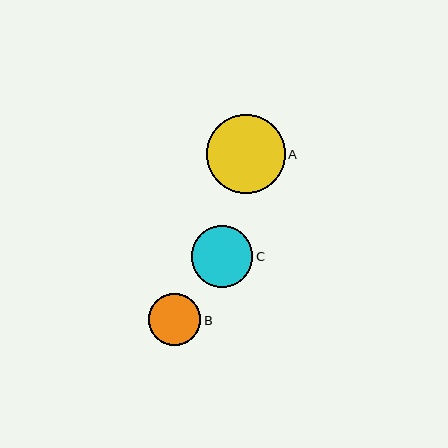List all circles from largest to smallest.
From largest to smallest: A, C, B.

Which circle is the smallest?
Circle B is the smallest with a size of approximately 52 pixels.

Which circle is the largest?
Circle A is the largest with a size of approximately 79 pixels.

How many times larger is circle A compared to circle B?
Circle A is approximately 1.5 times the size of circle B.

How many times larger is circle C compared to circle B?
Circle C is approximately 1.2 times the size of circle B.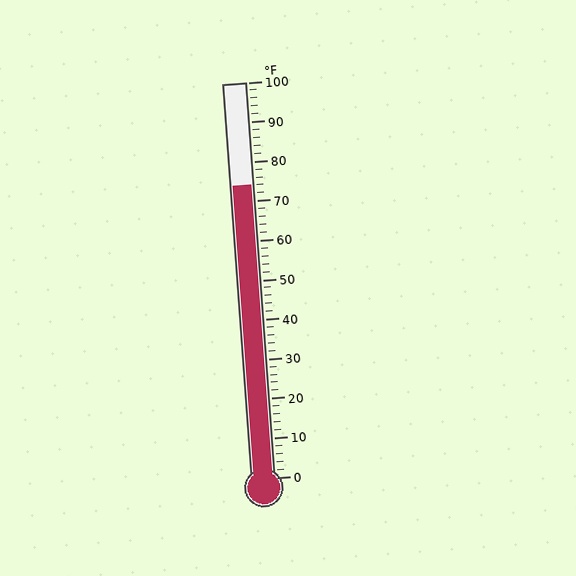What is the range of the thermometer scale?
The thermometer scale ranges from 0°F to 100°F.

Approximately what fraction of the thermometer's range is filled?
The thermometer is filled to approximately 75% of its range.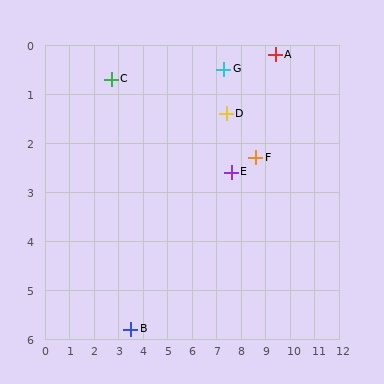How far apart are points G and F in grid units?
Points G and F are about 2.2 grid units apart.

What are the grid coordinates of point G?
Point G is at approximately (7.3, 0.5).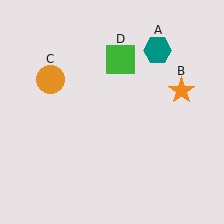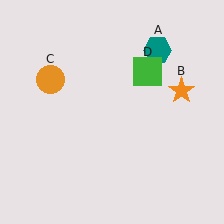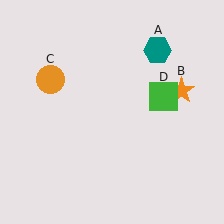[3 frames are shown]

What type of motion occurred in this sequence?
The green square (object D) rotated clockwise around the center of the scene.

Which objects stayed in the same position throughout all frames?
Teal hexagon (object A) and orange star (object B) and orange circle (object C) remained stationary.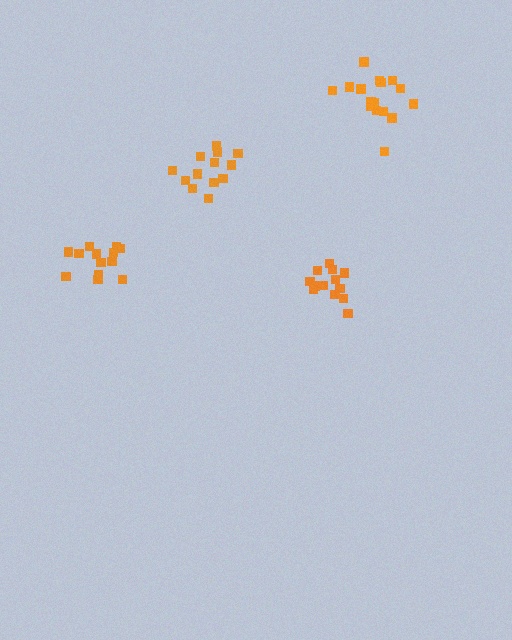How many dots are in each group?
Group 1: 16 dots, Group 2: 13 dots, Group 3: 14 dots, Group 4: 13 dots (56 total).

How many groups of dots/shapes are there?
There are 4 groups.